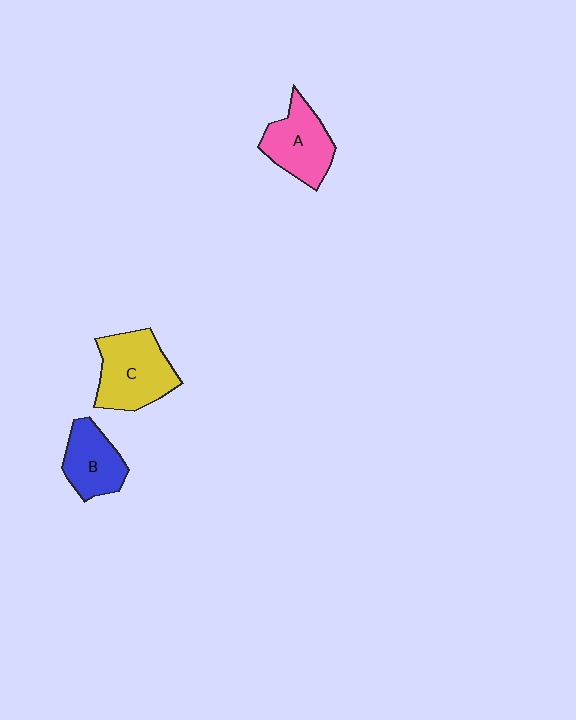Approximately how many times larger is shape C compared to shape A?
Approximately 1.2 times.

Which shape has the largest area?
Shape C (yellow).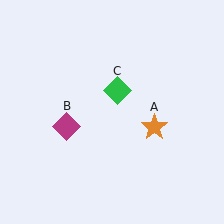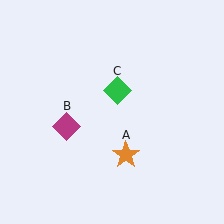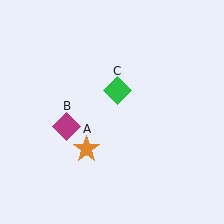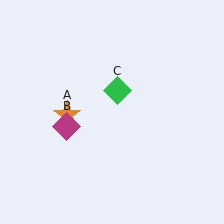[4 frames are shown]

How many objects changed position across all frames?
1 object changed position: orange star (object A).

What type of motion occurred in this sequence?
The orange star (object A) rotated clockwise around the center of the scene.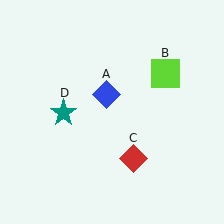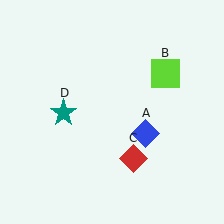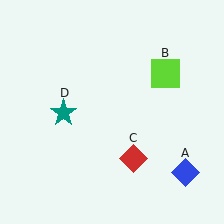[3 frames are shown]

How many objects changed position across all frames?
1 object changed position: blue diamond (object A).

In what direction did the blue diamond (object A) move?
The blue diamond (object A) moved down and to the right.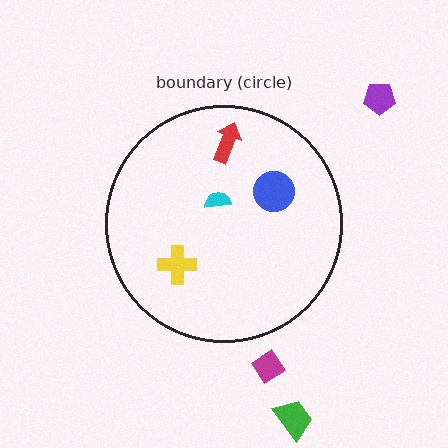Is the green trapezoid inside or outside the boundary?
Outside.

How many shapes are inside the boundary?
4 inside, 3 outside.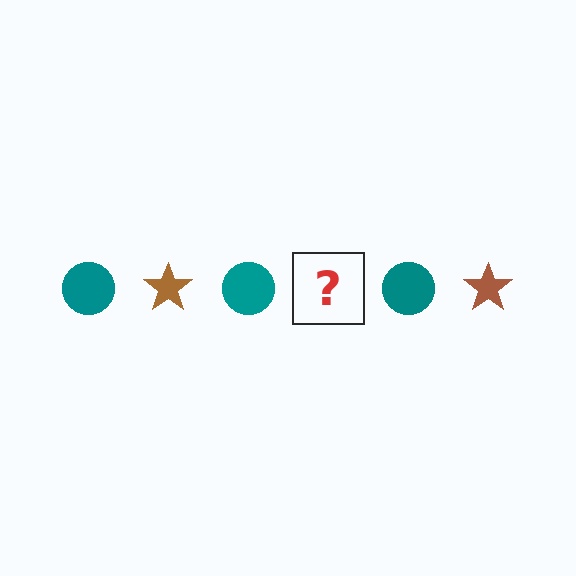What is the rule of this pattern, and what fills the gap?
The rule is that the pattern alternates between teal circle and brown star. The gap should be filled with a brown star.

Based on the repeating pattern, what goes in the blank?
The blank should be a brown star.